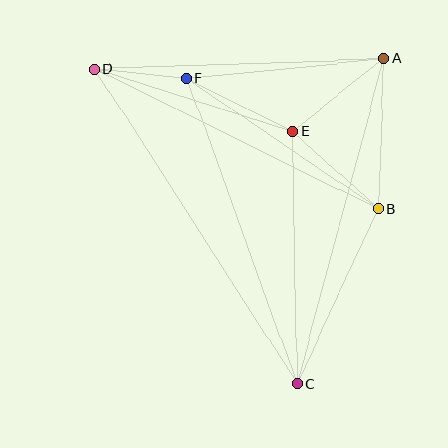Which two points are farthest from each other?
Points C and D are farthest from each other.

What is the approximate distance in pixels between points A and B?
The distance between A and B is approximately 150 pixels.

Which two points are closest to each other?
Points D and F are closest to each other.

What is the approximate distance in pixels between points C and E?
The distance between C and E is approximately 252 pixels.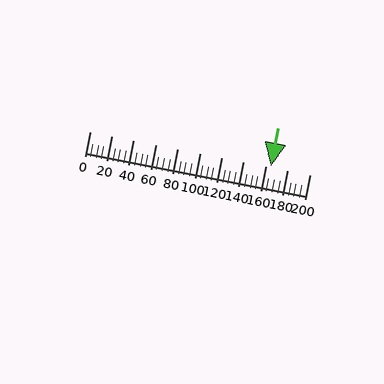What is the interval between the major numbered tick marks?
The major tick marks are spaced 20 units apart.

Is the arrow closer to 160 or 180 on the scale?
The arrow is closer to 160.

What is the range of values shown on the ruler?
The ruler shows values from 0 to 200.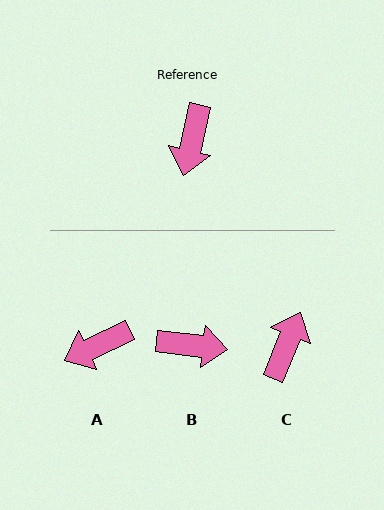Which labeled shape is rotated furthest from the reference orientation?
C, about 171 degrees away.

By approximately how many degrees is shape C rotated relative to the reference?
Approximately 171 degrees counter-clockwise.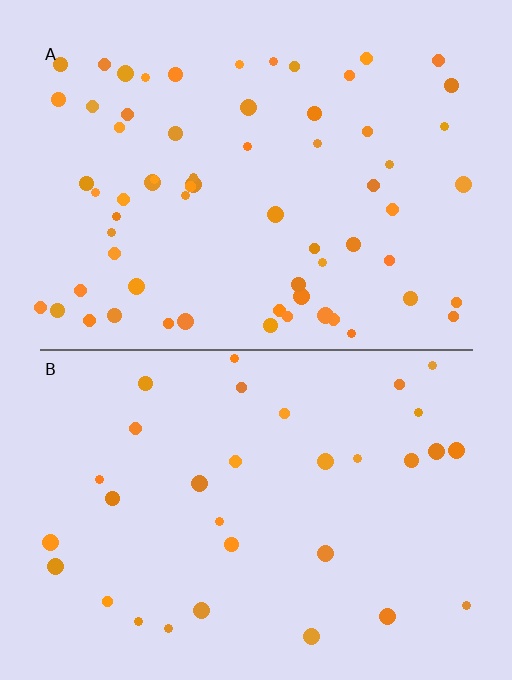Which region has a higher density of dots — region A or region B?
A (the top).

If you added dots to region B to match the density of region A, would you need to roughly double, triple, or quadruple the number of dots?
Approximately double.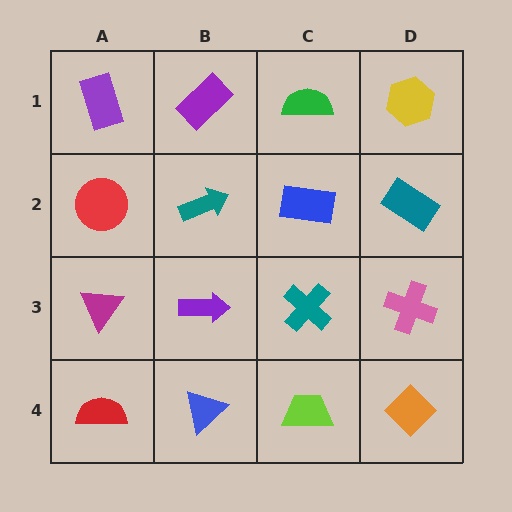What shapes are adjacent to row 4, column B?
A purple arrow (row 3, column B), a red semicircle (row 4, column A), a lime trapezoid (row 4, column C).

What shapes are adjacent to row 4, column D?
A pink cross (row 3, column D), a lime trapezoid (row 4, column C).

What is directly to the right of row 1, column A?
A purple rectangle.